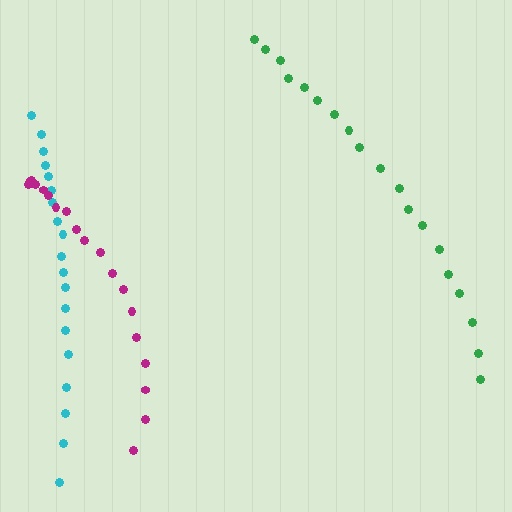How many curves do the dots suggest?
There are 3 distinct paths.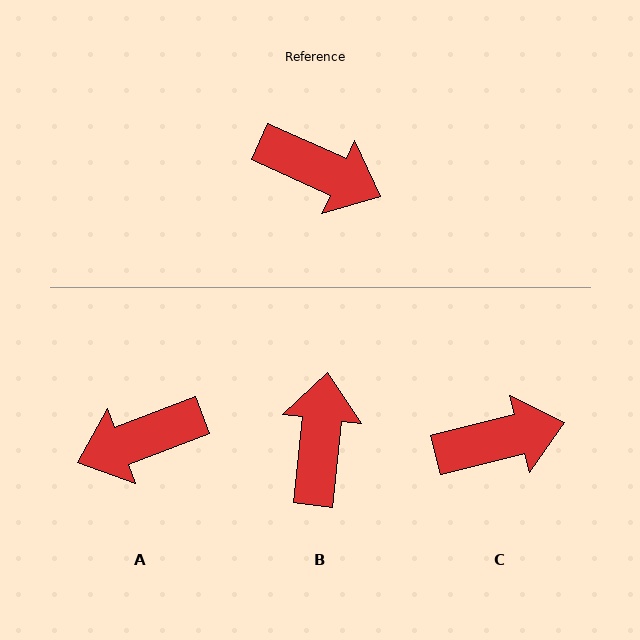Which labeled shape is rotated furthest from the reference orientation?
A, about 135 degrees away.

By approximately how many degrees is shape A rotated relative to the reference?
Approximately 135 degrees clockwise.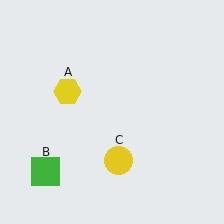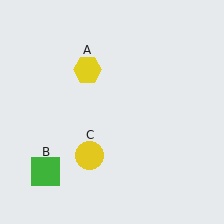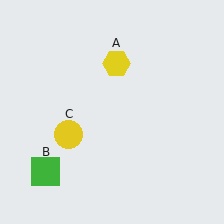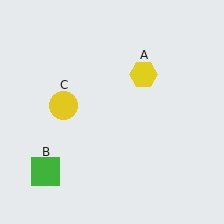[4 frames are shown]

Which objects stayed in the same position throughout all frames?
Green square (object B) remained stationary.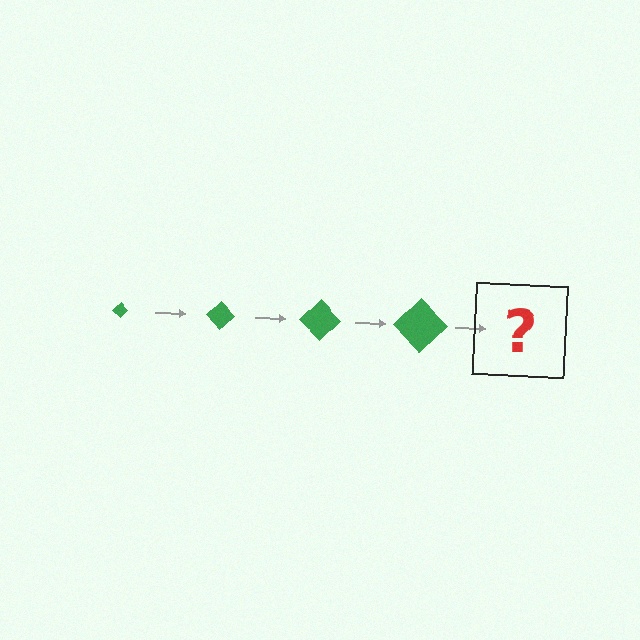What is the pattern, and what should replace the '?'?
The pattern is that the diamond gets progressively larger each step. The '?' should be a green diamond, larger than the previous one.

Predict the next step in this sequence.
The next step is a green diamond, larger than the previous one.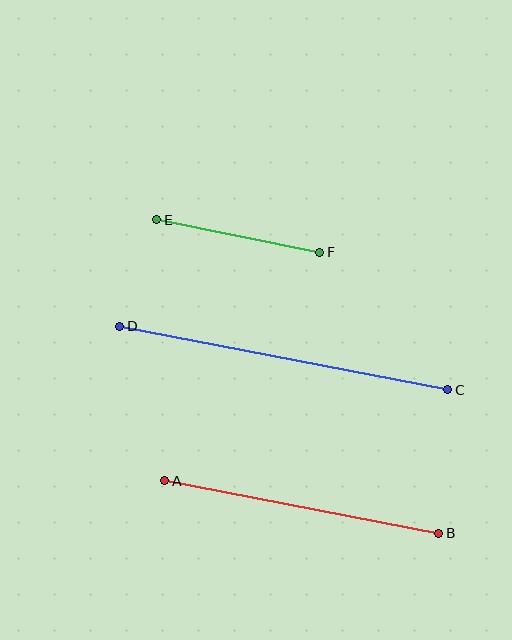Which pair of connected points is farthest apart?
Points C and D are farthest apart.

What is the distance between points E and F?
The distance is approximately 167 pixels.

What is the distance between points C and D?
The distance is approximately 334 pixels.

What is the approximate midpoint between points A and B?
The midpoint is at approximately (302, 507) pixels.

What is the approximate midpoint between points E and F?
The midpoint is at approximately (238, 236) pixels.